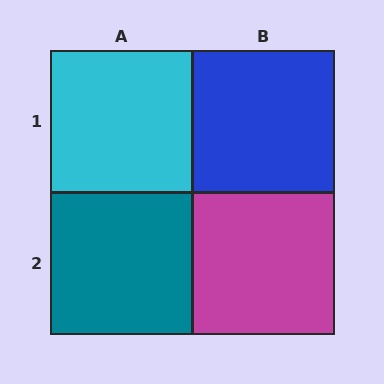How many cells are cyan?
1 cell is cyan.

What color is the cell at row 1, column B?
Blue.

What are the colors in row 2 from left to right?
Teal, magenta.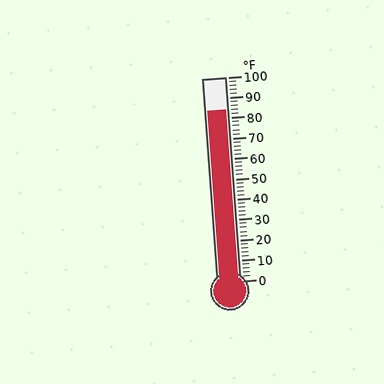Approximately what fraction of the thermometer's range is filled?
The thermometer is filled to approximately 85% of its range.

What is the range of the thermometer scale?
The thermometer scale ranges from 0°F to 100°F.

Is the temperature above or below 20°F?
The temperature is above 20°F.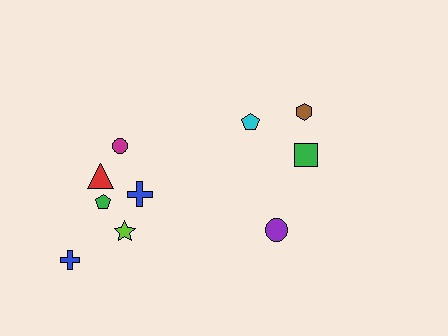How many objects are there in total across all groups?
There are 10 objects.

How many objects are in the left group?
There are 6 objects.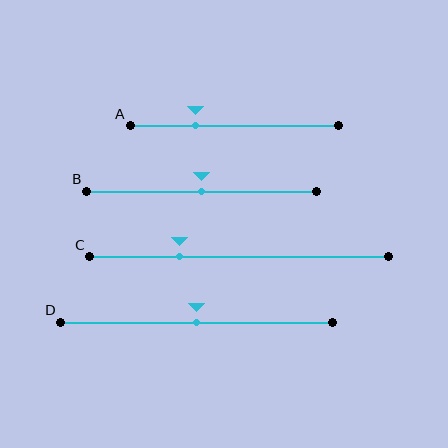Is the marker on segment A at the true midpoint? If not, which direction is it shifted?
No, the marker on segment A is shifted to the left by about 19% of the segment length.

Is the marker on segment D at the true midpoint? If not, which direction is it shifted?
Yes, the marker on segment D is at the true midpoint.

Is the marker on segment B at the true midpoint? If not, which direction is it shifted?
Yes, the marker on segment B is at the true midpoint.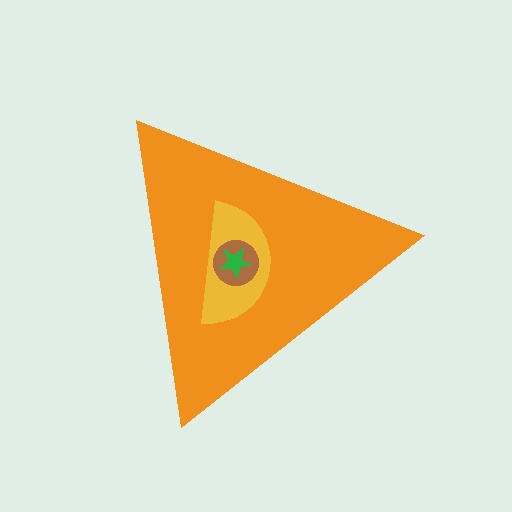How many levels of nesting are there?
4.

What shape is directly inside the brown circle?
The green star.